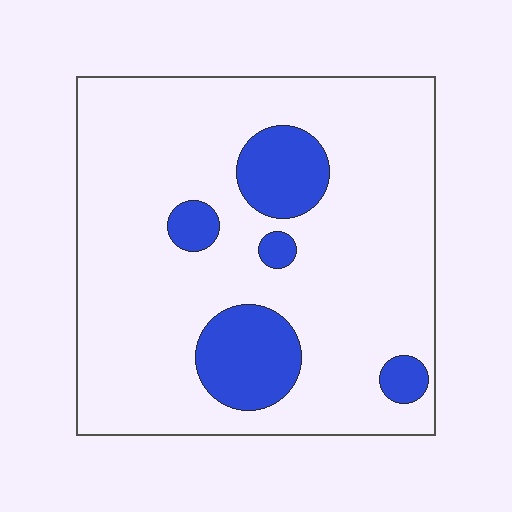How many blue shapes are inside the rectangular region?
5.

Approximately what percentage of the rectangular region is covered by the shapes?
Approximately 15%.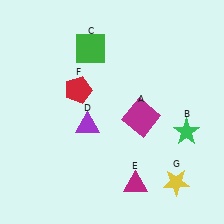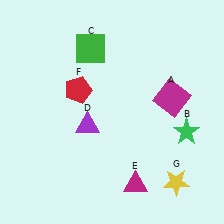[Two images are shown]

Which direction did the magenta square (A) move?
The magenta square (A) moved right.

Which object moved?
The magenta square (A) moved right.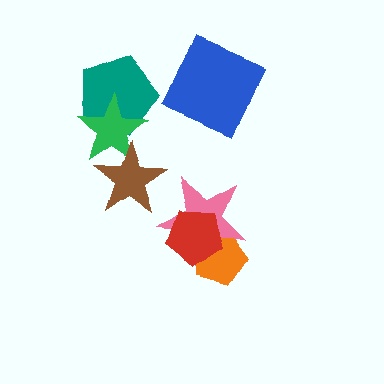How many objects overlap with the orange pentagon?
2 objects overlap with the orange pentagon.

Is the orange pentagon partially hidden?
Yes, it is partially covered by another shape.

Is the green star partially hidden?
Yes, it is partially covered by another shape.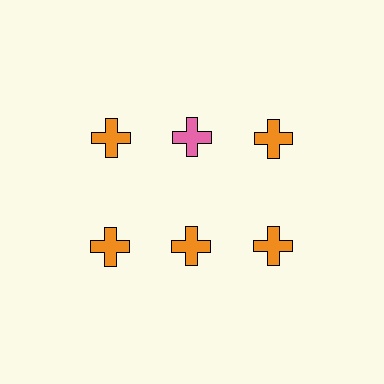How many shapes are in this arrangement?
There are 6 shapes arranged in a grid pattern.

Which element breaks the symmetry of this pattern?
The pink cross in the top row, second from left column breaks the symmetry. All other shapes are orange crosses.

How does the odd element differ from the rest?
It has a different color: pink instead of orange.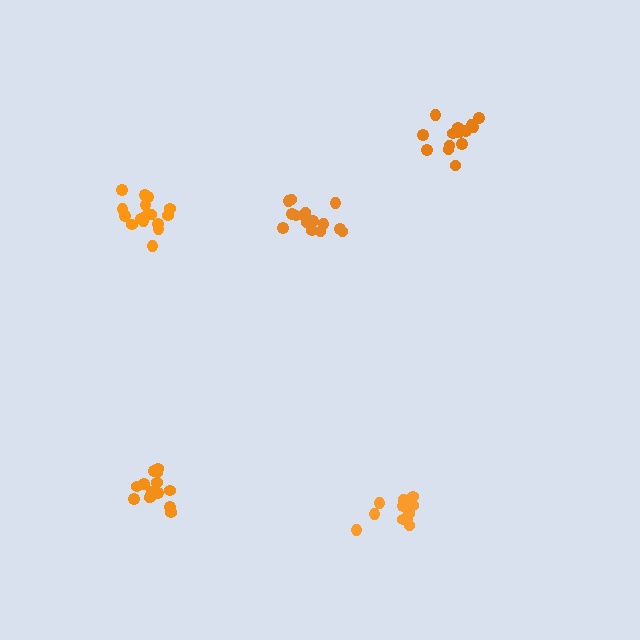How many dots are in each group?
Group 1: 16 dots, Group 2: 12 dots, Group 3: 15 dots, Group 4: 15 dots, Group 5: 15 dots (73 total).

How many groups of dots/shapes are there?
There are 5 groups.